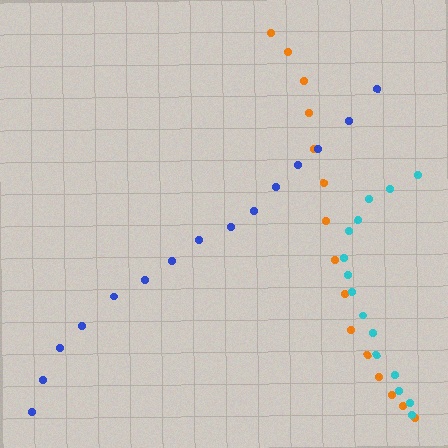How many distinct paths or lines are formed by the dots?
There are 3 distinct paths.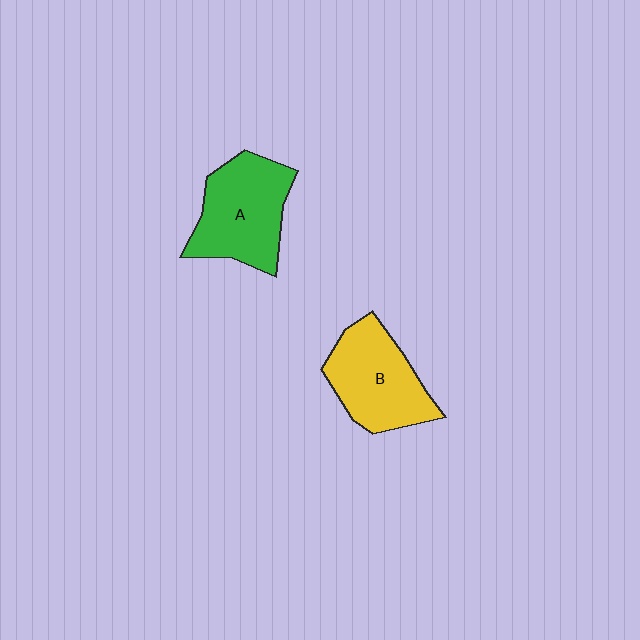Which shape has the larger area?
Shape A (green).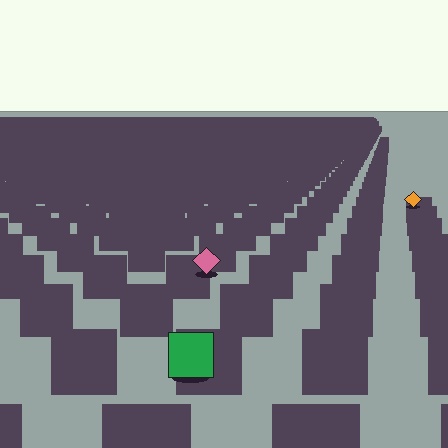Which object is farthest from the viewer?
The orange diamond is farthest from the viewer. It appears smaller and the ground texture around it is denser.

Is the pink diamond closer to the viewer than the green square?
No. The green square is closer — you can tell from the texture gradient: the ground texture is coarser near it.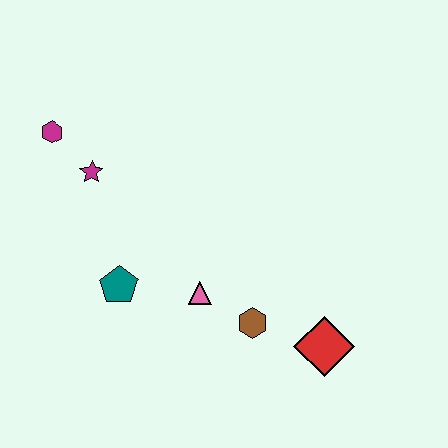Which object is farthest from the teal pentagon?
The red diamond is farthest from the teal pentagon.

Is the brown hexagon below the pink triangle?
Yes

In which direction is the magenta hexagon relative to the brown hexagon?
The magenta hexagon is to the left of the brown hexagon.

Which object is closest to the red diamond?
The brown hexagon is closest to the red diamond.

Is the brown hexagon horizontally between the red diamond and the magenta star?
Yes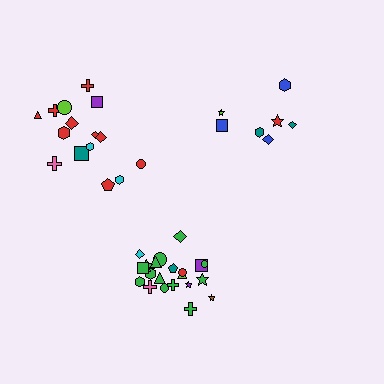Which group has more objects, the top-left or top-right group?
The top-left group.